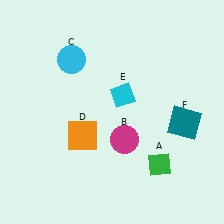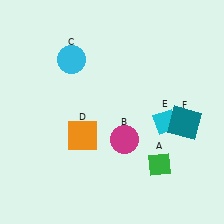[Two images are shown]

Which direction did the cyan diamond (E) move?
The cyan diamond (E) moved right.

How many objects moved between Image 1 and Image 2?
1 object moved between the two images.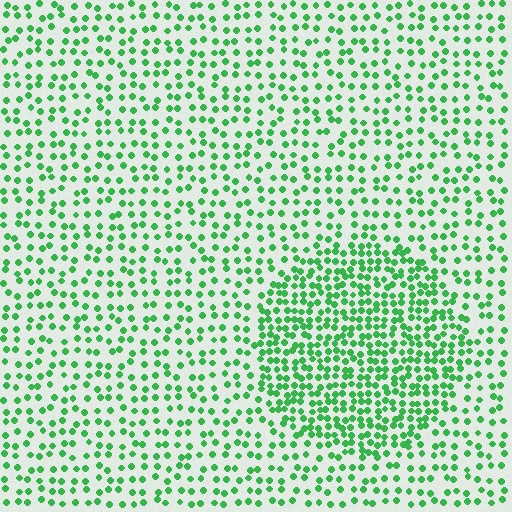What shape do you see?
I see a circle.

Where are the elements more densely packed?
The elements are more densely packed inside the circle boundary.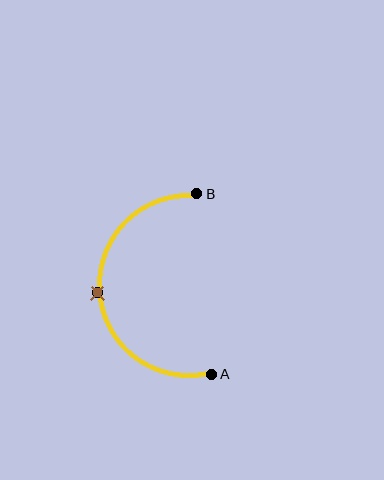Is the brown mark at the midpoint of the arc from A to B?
Yes. The brown mark lies on the arc at equal arc-length from both A and B — it is the arc midpoint.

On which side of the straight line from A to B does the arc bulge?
The arc bulges to the left of the straight line connecting A and B.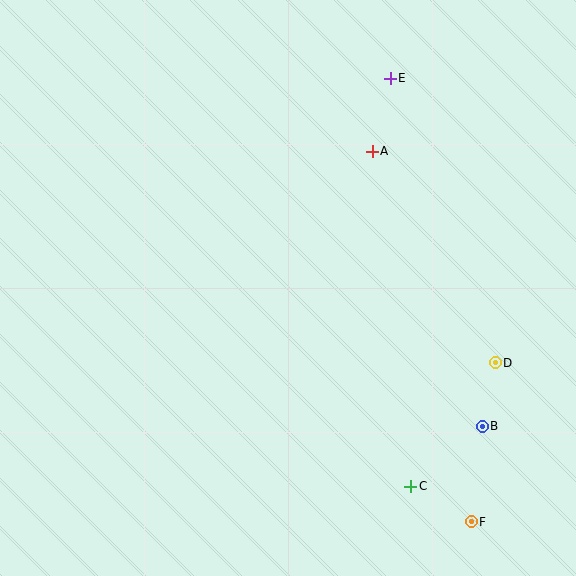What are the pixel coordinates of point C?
Point C is at (411, 486).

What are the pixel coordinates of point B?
Point B is at (482, 426).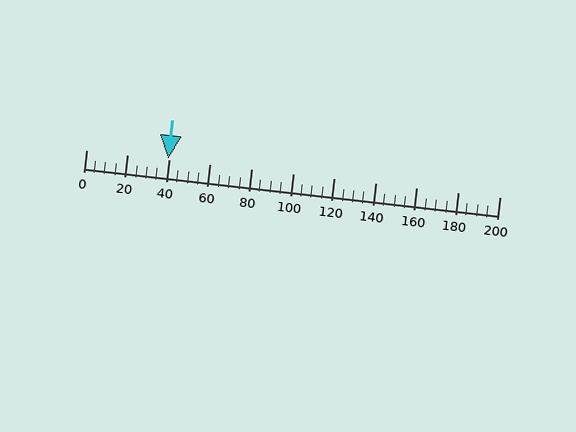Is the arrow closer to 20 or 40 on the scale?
The arrow is closer to 40.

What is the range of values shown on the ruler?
The ruler shows values from 0 to 200.